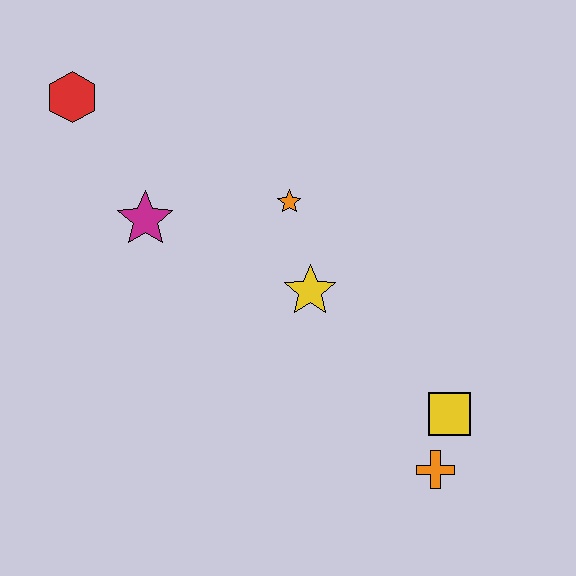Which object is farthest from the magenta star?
The orange cross is farthest from the magenta star.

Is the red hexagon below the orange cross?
No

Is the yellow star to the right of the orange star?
Yes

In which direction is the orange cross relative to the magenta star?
The orange cross is to the right of the magenta star.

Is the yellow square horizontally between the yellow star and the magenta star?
No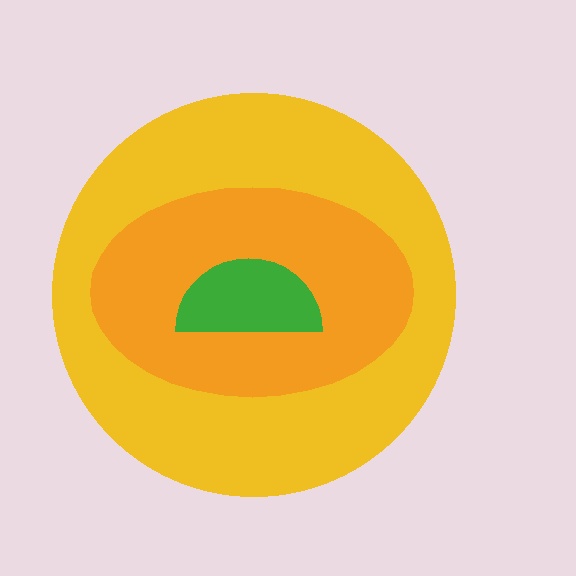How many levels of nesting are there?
3.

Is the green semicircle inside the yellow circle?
Yes.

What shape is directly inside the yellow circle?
The orange ellipse.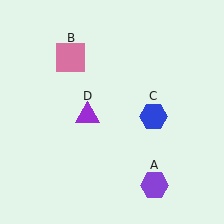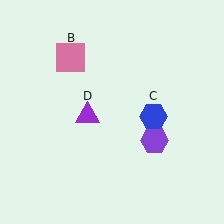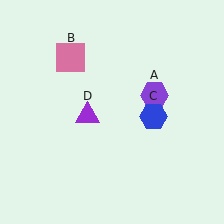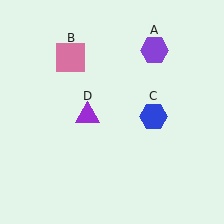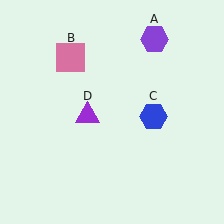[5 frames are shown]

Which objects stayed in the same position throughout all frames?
Pink square (object B) and blue hexagon (object C) and purple triangle (object D) remained stationary.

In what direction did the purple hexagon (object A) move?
The purple hexagon (object A) moved up.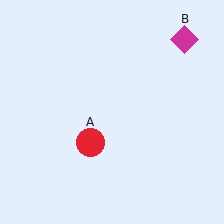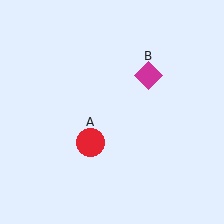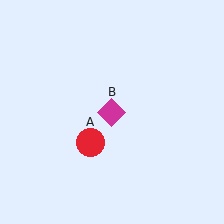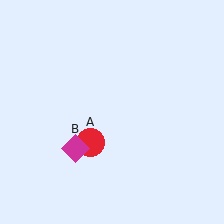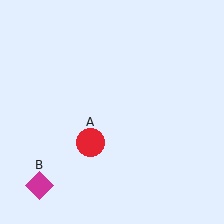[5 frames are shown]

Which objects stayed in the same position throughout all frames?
Red circle (object A) remained stationary.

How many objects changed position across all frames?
1 object changed position: magenta diamond (object B).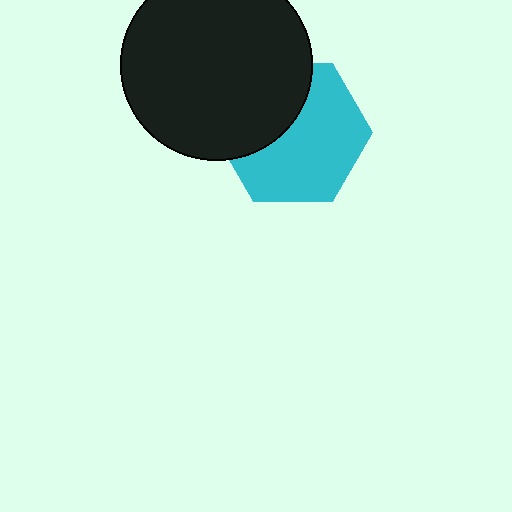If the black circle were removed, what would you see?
You would see the complete cyan hexagon.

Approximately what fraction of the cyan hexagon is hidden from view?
Roughly 37% of the cyan hexagon is hidden behind the black circle.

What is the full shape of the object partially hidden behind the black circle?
The partially hidden object is a cyan hexagon.